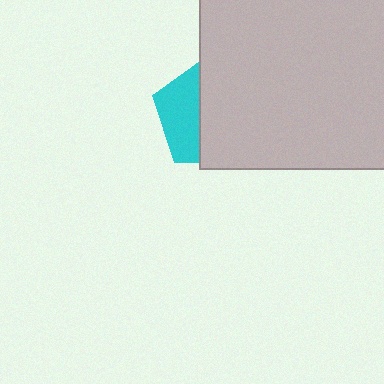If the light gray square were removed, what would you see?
You would see the complete cyan pentagon.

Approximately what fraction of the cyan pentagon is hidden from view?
Roughly 62% of the cyan pentagon is hidden behind the light gray square.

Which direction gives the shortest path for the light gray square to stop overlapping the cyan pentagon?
Moving right gives the shortest separation.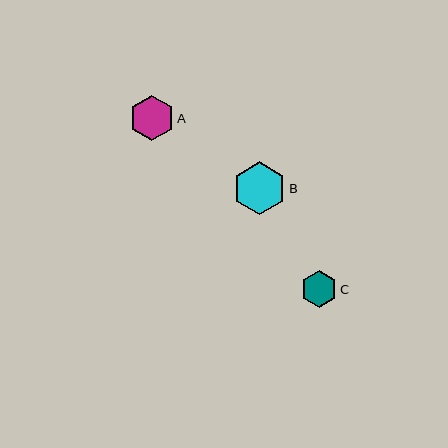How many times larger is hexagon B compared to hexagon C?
Hexagon B is approximately 1.4 times the size of hexagon C.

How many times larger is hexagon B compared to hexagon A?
Hexagon B is approximately 1.2 times the size of hexagon A.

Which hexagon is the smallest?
Hexagon C is the smallest with a size of approximately 37 pixels.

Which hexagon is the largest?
Hexagon B is the largest with a size of approximately 53 pixels.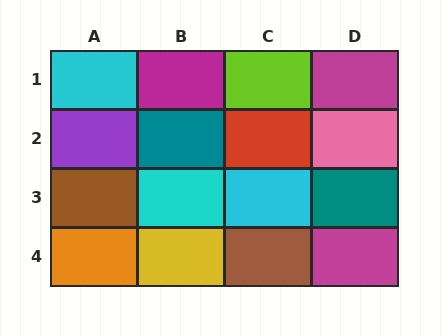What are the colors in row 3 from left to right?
Brown, cyan, cyan, teal.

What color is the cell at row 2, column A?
Purple.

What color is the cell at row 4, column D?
Magenta.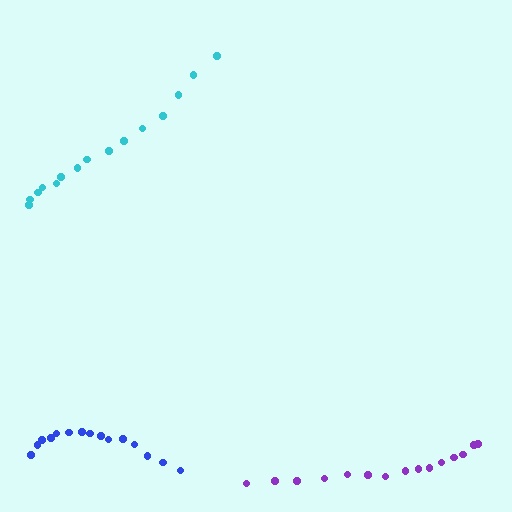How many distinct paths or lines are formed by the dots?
There are 3 distinct paths.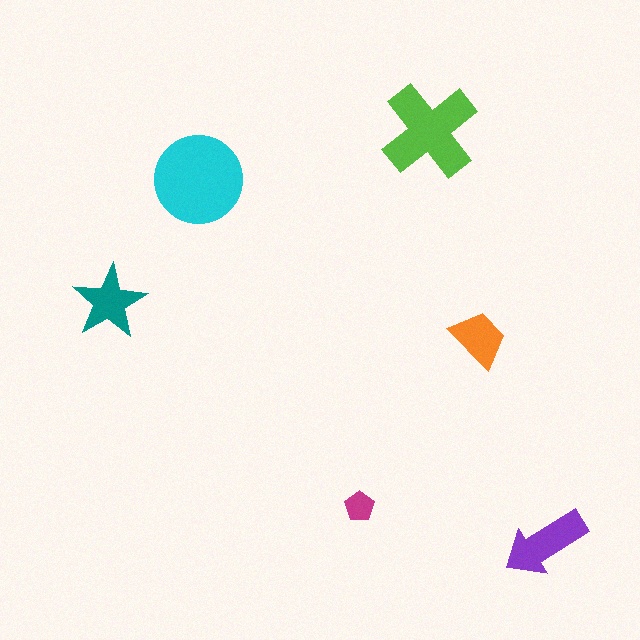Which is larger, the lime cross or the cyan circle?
The cyan circle.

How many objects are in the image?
There are 6 objects in the image.